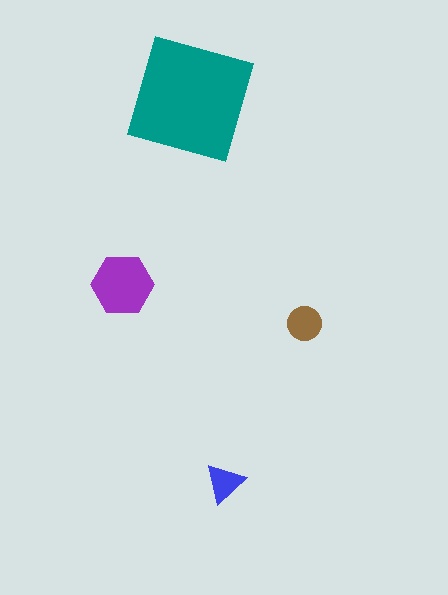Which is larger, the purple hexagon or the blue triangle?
The purple hexagon.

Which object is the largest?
The teal square.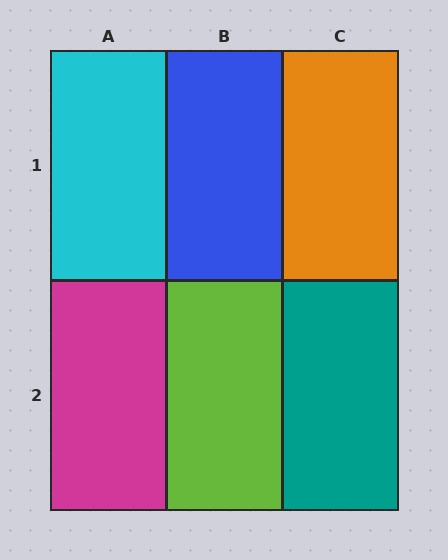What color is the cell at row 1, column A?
Cyan.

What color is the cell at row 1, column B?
Blue.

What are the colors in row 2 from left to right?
Magenta, lime, teal.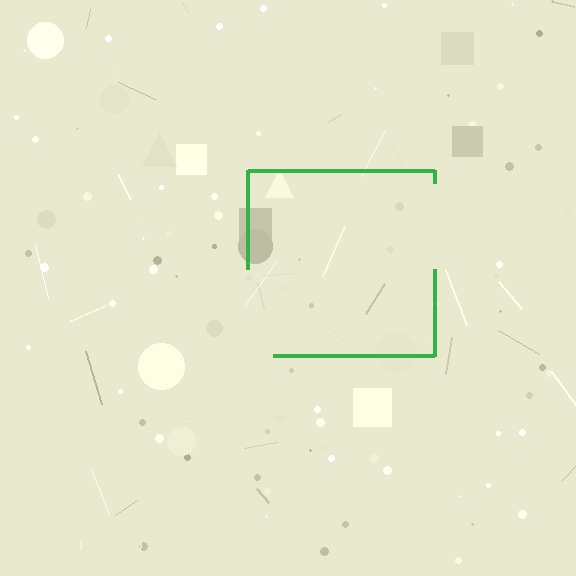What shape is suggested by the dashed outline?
The dashed outline suggests a square.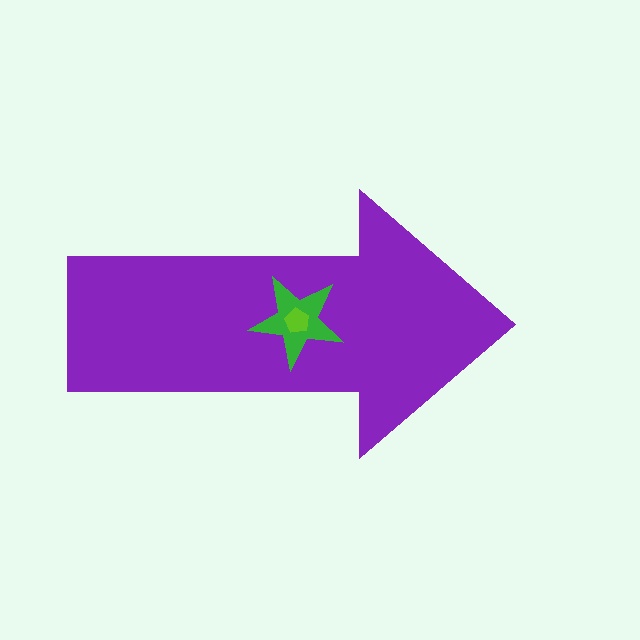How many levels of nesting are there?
3.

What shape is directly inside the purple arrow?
The green star.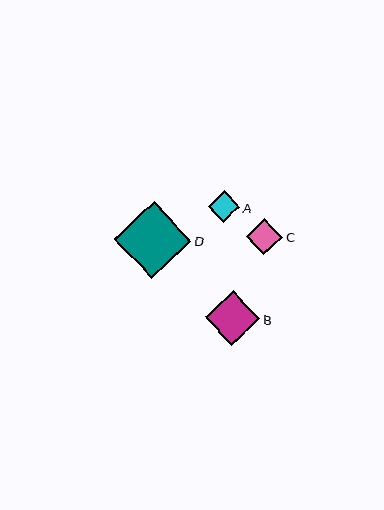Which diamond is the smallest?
Diamond A is the smallest with a size of approximately 31 pixels.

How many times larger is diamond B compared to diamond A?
Diamond B is approximately 1.7 times the size of diamond A.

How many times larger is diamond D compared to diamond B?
Diamond D is approximately 1.4 times the size of diamond B.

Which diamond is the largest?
Diamond D is the largest with a size of approximately 77 pixels.